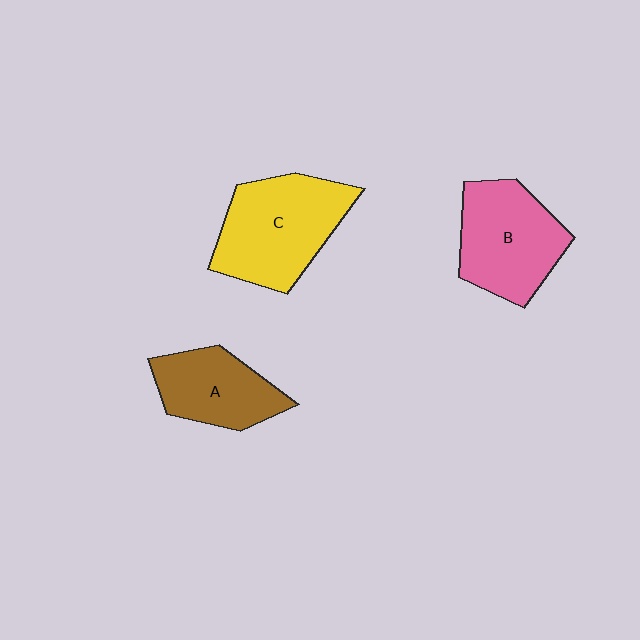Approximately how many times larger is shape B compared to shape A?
Approximately 1.3 times.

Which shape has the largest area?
Shape C (yellow).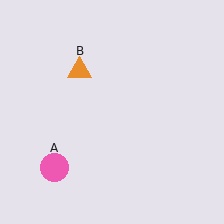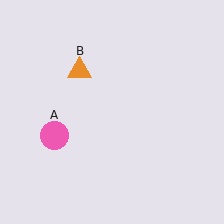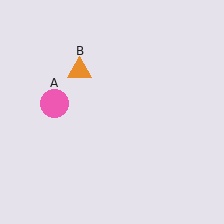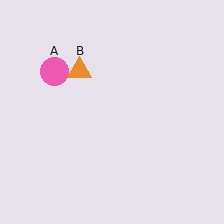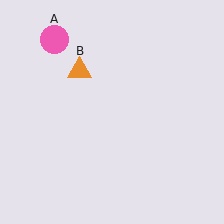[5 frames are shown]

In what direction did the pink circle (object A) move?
The pink circle (object A) moved up.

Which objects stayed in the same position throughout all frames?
Orange triangle (object B) remained stationary.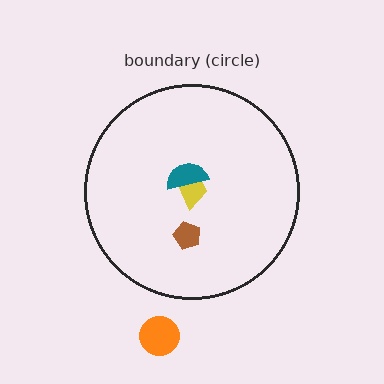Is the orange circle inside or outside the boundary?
Outside.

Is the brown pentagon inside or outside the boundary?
Inside.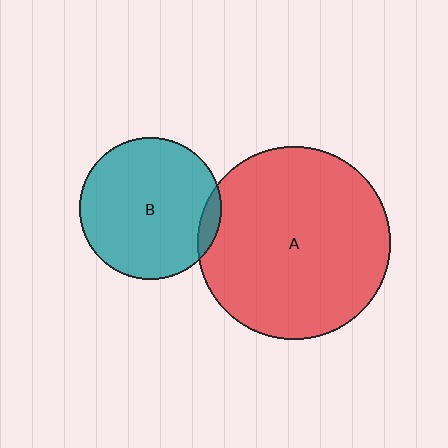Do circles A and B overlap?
Yes.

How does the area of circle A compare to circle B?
Approximately 1.9 times.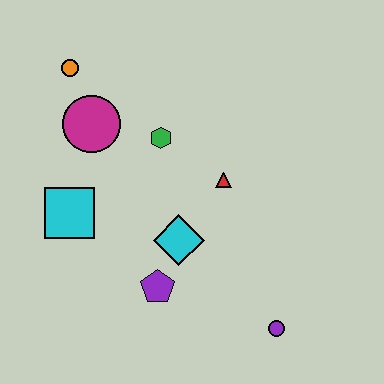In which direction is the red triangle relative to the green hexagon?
The red triangle is to the right of the green hexagon.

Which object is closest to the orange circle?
The magenta circle is closest to the orange circle.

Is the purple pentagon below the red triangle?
Yes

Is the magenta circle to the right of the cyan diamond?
No